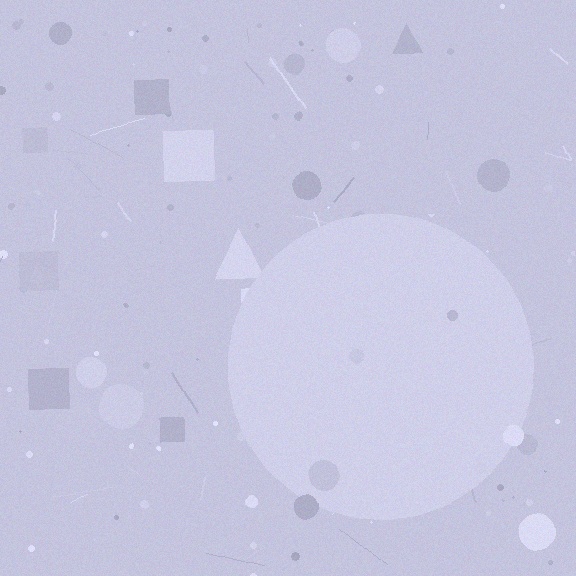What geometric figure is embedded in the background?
A circle is embedded in the background.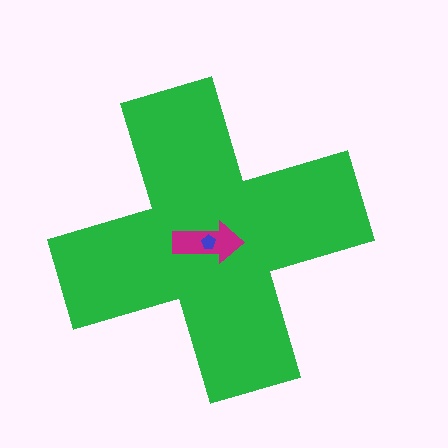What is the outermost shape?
The green cross.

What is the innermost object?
The blue pentagon.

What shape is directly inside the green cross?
The magenta arrow.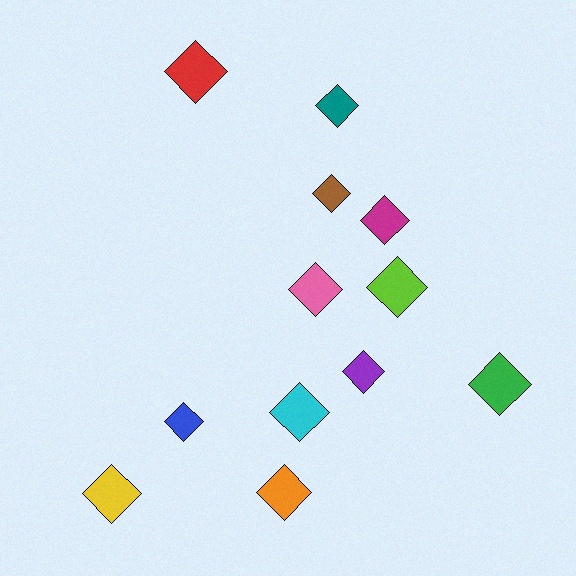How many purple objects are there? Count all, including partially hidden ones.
There is 1 purple object.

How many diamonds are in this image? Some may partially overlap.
There are 12 diamonds.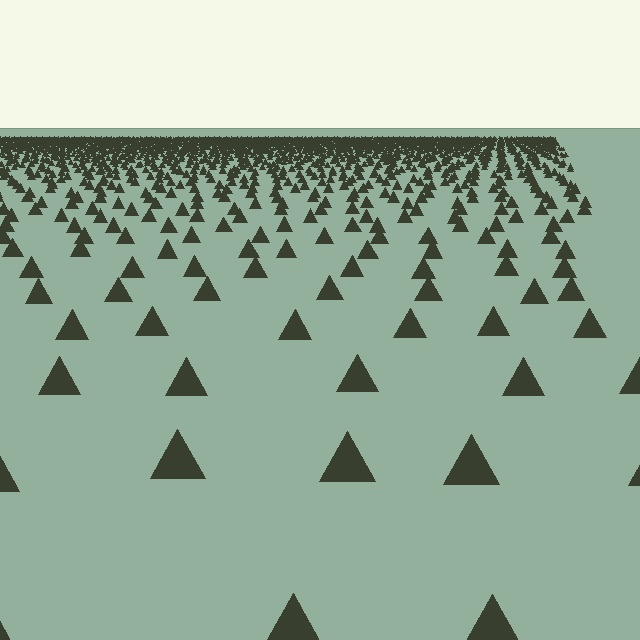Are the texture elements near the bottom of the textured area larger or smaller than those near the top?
Larger. Near the bottom, elements are closer to the viewer and appear at a bigger on-screen size.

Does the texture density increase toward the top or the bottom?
Density increases toward the top.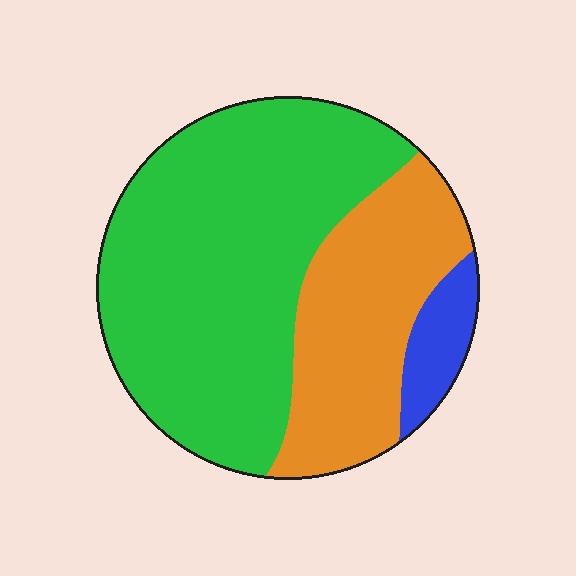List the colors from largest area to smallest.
From largest to smallest: green, orange, blue.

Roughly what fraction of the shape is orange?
Orange takes up about one third (1/3) of the shape.